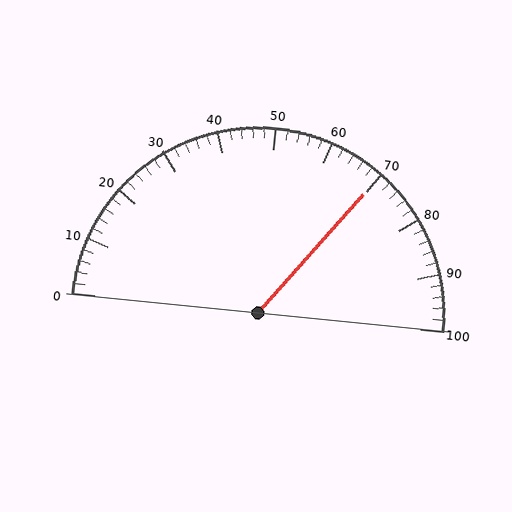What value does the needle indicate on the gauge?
The needle indicates approximately 70.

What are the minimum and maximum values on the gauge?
The gauge ranges from 0 to 100.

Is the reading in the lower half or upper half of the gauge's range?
The reading is in the upper half of the range (0 to 100).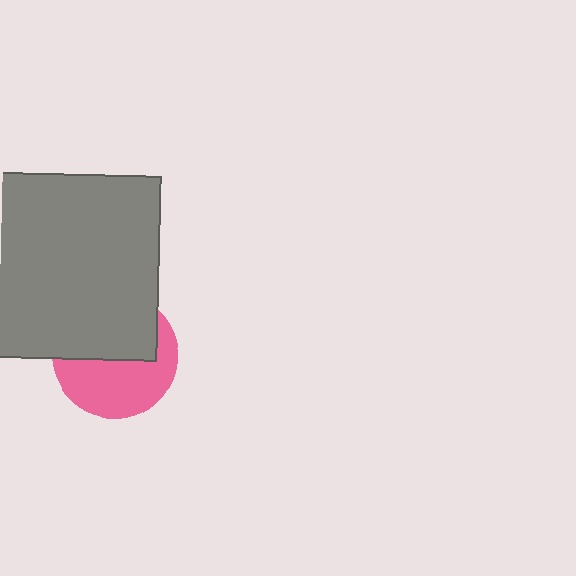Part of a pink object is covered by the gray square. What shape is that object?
It is a circle.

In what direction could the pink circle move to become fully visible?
The pink circle could move down. That would shift it out from behind the gray square entirely.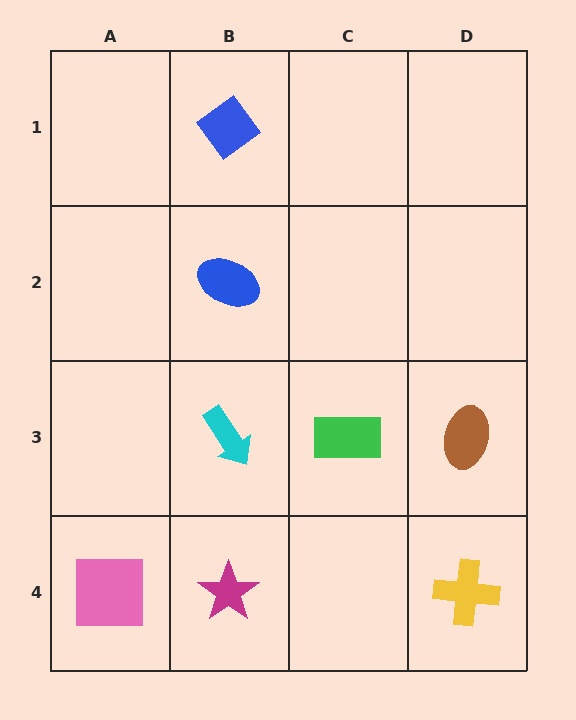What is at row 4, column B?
A magenta star.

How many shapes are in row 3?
3 shapes.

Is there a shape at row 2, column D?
No, that cell is empty.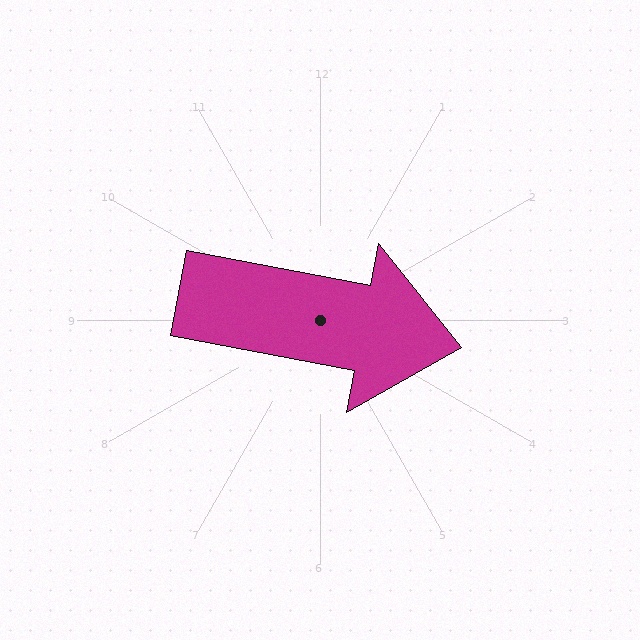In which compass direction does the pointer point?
East.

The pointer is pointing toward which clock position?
Roughly 3 o'clock.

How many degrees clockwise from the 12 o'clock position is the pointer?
Approximately 101 degrees.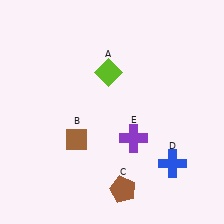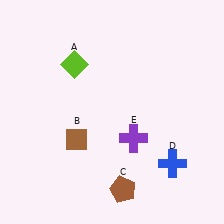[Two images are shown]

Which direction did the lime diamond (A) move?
The lime diamond (A) moved left.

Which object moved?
The lime diamond (A) moved left.